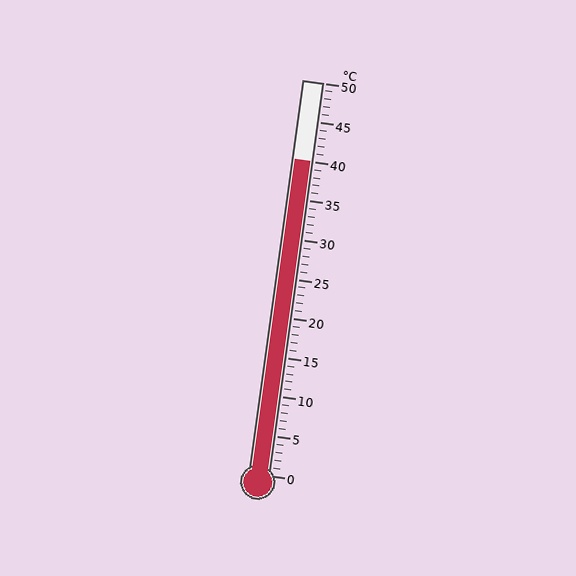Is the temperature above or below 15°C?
The temperature is above 15°C.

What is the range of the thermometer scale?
The thermometer scale ranges from 0°C to 50°C.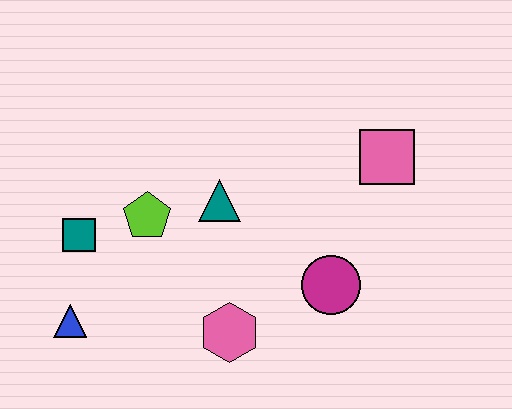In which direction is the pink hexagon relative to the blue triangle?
The pink hexagon is to the right of the blue triangle.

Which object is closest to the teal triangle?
The lime pentagon is closest to the teal triangle.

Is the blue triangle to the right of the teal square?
No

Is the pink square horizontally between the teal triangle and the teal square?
No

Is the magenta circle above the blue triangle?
Yes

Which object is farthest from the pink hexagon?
The pink square is farthest from the pink hexagon.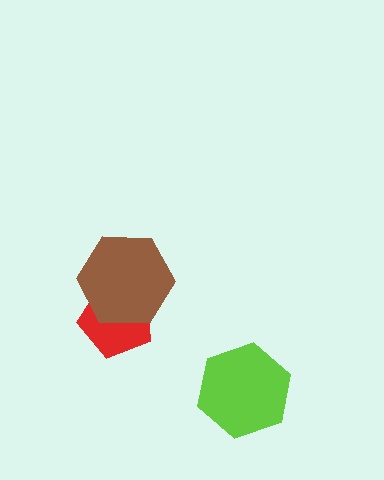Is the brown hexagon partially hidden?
No, no other shape covers it.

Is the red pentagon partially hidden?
Yes, it is partially covered by another shape.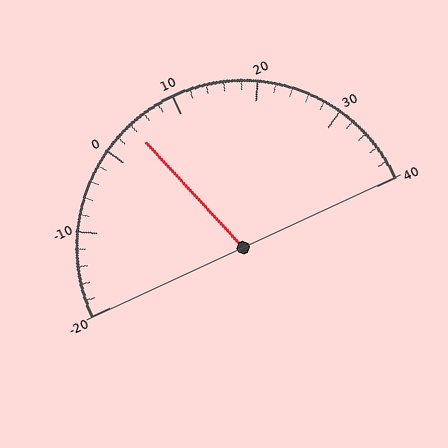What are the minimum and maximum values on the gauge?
The gauge ranges from -20 to 40.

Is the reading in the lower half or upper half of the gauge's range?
The reading is in the lower half of the range (-20 to 40).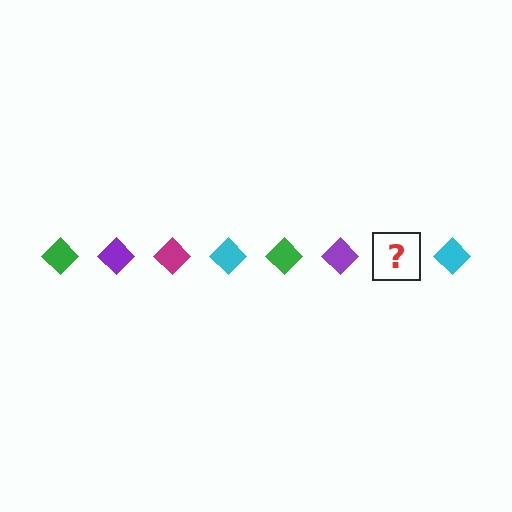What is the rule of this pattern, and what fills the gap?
The rule is that the pattern cycles through green, purple, magenta, cyan diamonds. The gap should be filled with a magenta diamond.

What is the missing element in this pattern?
The missing element is a magenta diamond.